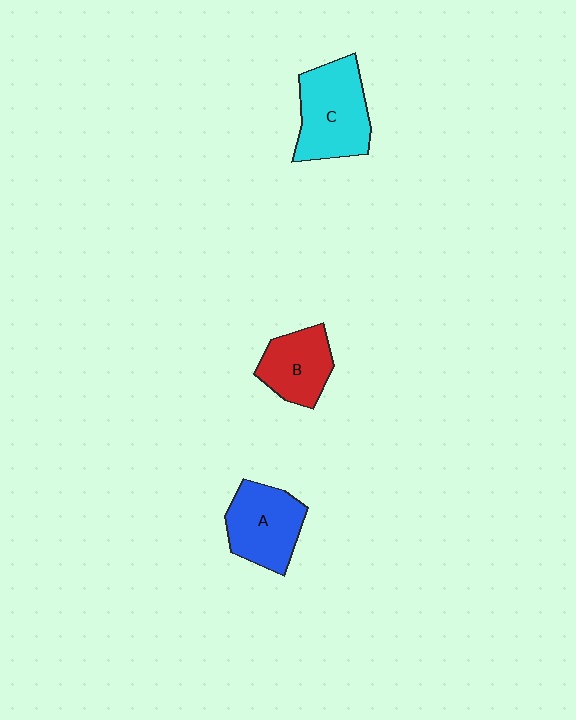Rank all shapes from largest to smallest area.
From largest to smallest: C (cyan), A (blue), B (red).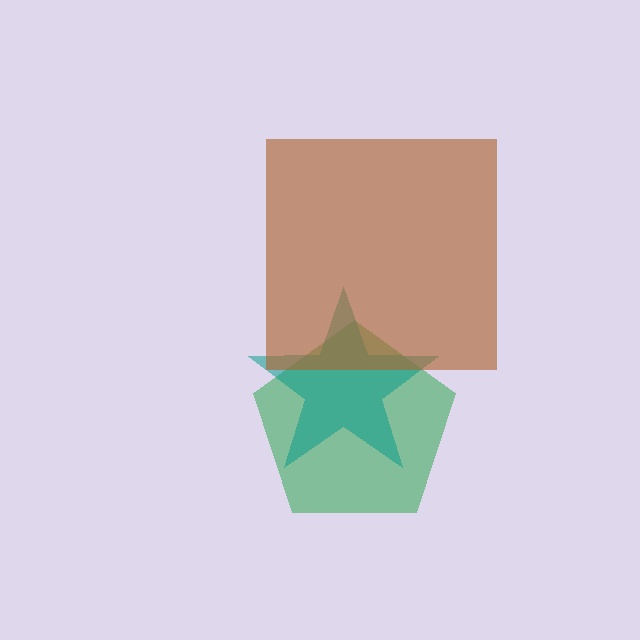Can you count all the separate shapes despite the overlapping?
Yes, there are 3 separate shapes.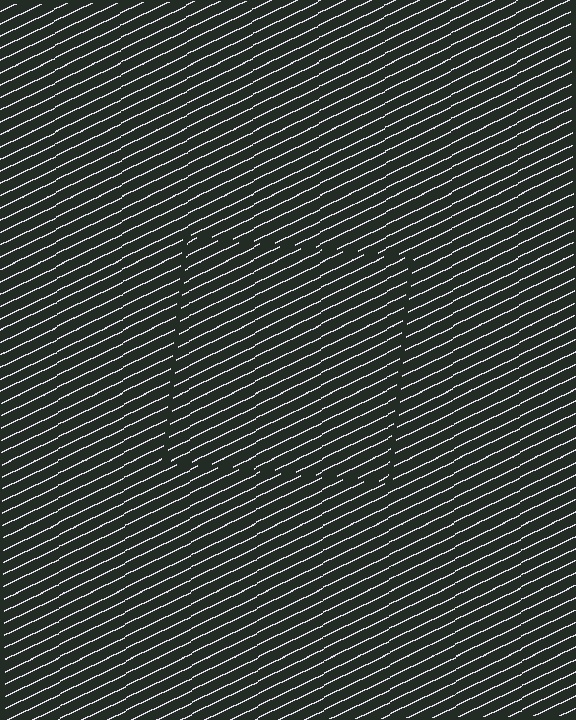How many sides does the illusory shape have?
4 sides — the line-ends trace a square.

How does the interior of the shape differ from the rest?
The interior of the shape contains the same grating, shifted by half a period — the contour is defined by the phase discontinuity where line-ends from the inner and outer gratings abut.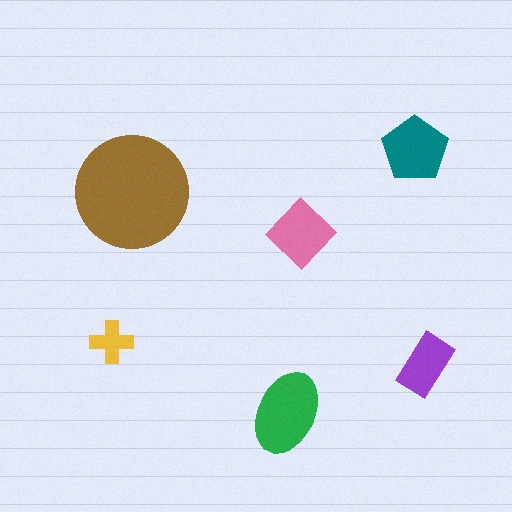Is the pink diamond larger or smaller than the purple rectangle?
Larger.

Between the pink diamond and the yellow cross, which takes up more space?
The pink diamond.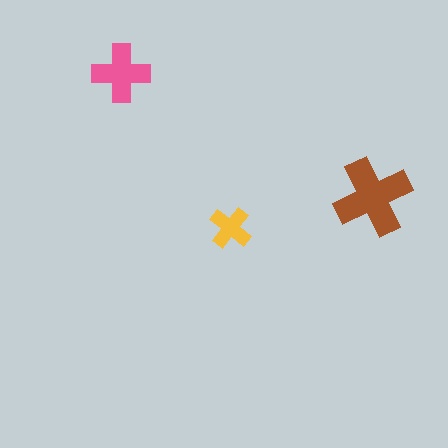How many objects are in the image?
There are 3 objects in the image.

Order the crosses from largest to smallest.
the brown one, the pink one, the yellow one.